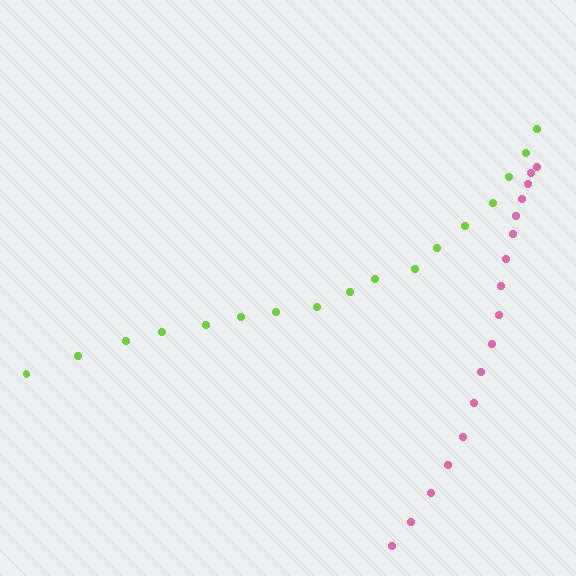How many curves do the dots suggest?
There are 2 distinct paths.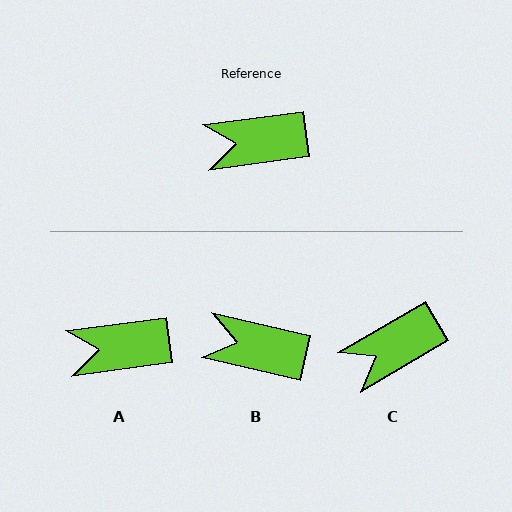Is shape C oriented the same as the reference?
No, it is off by about 23 degrees.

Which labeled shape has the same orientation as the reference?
A.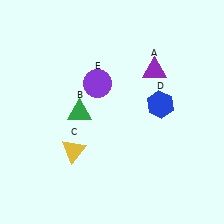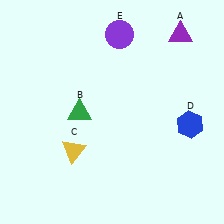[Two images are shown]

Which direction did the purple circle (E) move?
The purple circle (E) moved up.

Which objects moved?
The objects that moved are: the purple triangle (A), the blue hexagon (D), the purple circle (E).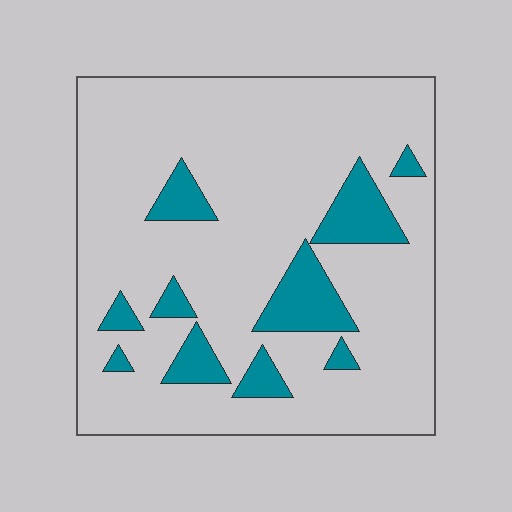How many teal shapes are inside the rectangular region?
10.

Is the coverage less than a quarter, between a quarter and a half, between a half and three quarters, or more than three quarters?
Less than a quarter.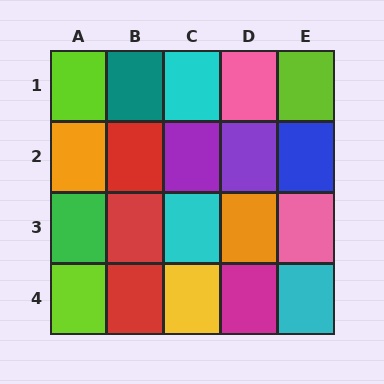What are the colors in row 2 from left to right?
Orange, red, purple, purple, blue.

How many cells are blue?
1 cell is blue.